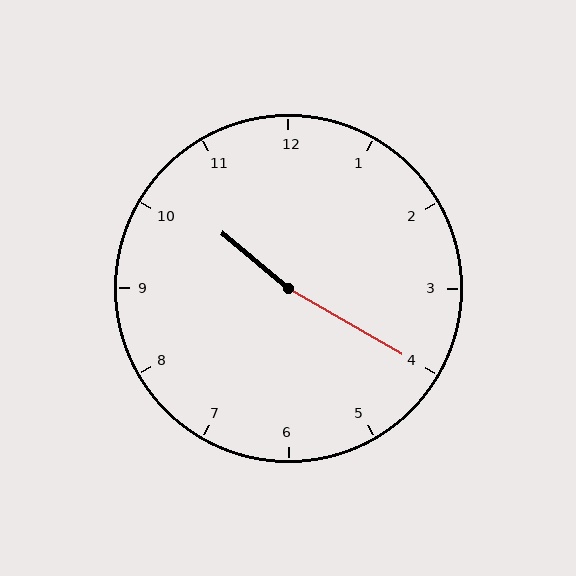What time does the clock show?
10:20.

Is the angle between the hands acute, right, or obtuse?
It is obtuse.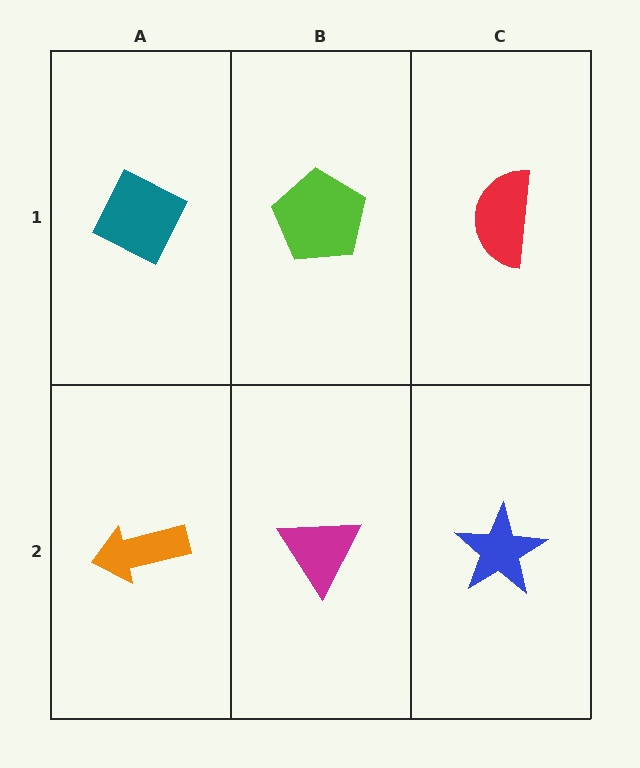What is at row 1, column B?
A lime pentagon.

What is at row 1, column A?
A teal diamond.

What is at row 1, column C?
A red semicircle.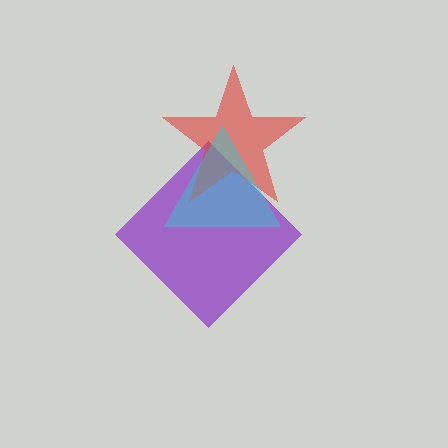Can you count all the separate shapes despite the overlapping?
Yes, there are 3 separate shapes.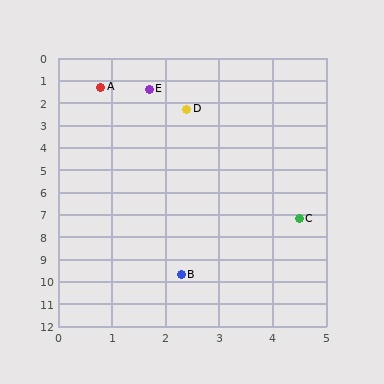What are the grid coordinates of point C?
Point C is at approximately (4.5, 7.2).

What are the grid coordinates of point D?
Point D is at approximately (2.4, 2.3).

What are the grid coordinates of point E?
Point E is at approximately (1.7, 1.4).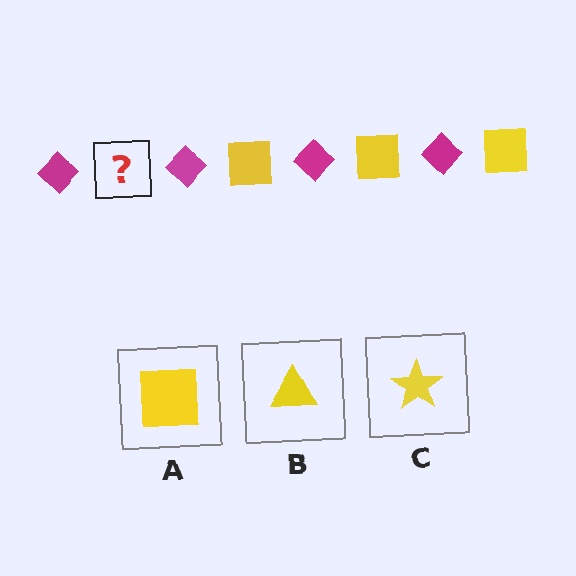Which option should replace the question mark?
Option A.